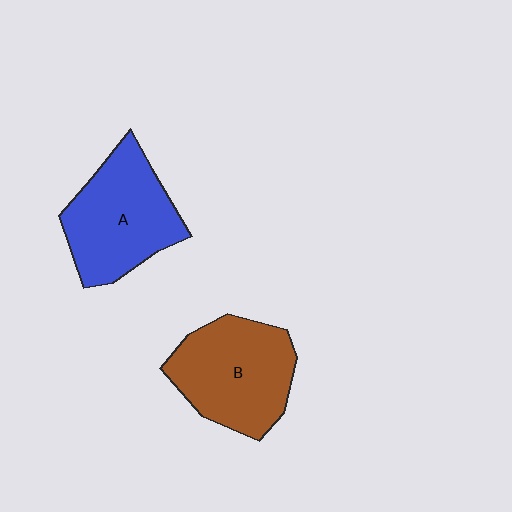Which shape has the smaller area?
Shape A (blue).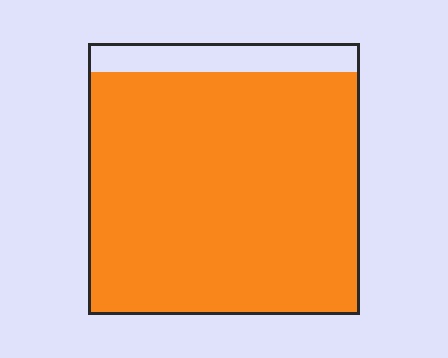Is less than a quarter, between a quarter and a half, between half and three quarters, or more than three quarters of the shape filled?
More than three quarters.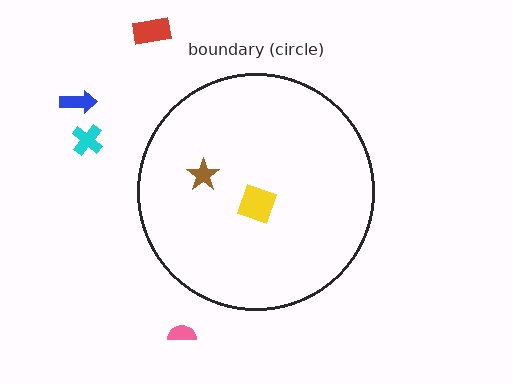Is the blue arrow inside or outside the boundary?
Outside.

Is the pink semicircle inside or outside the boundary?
Outside.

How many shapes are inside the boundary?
2 inside, 4 outside.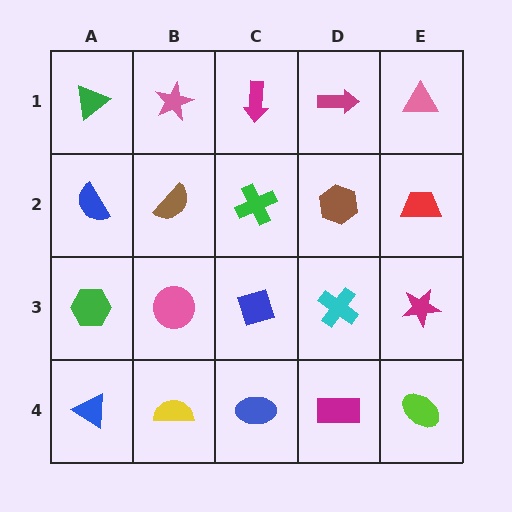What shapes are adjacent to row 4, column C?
A blue diamond (row 3, column C), a yellow semicircle (row 4, column B), a magenta rectangle (row 4, column D).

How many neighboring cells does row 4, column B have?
3.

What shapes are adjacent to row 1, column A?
A blue semicircle (row 2, column A), a pink star (row 1, column B).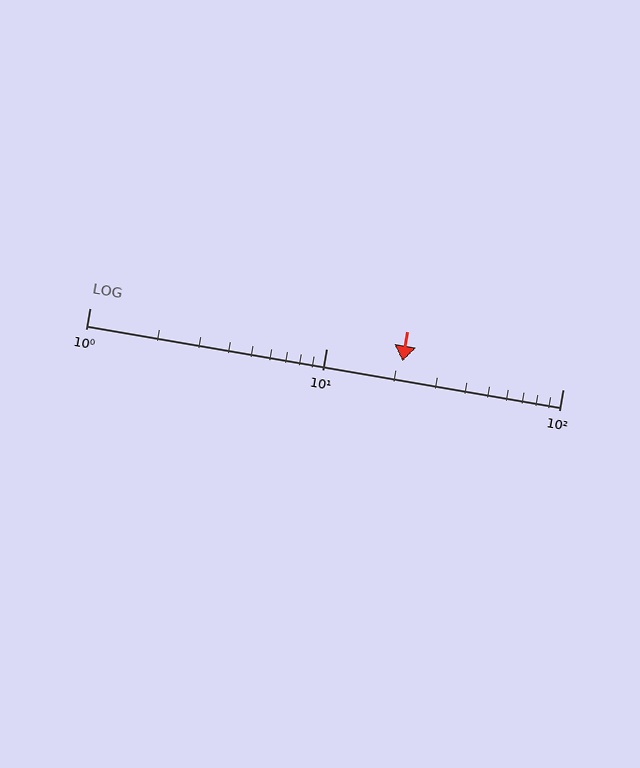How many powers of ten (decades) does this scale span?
The scale spans 2 decades, from 1 to 100.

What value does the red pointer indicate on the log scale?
The pointer indicates approximately 21.